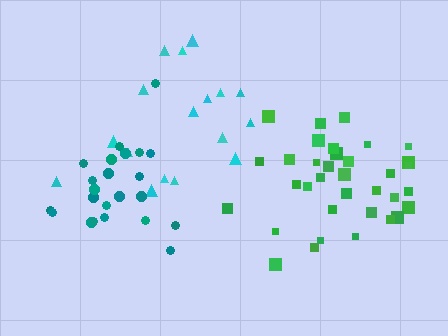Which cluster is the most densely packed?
Teal.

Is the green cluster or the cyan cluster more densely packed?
Green.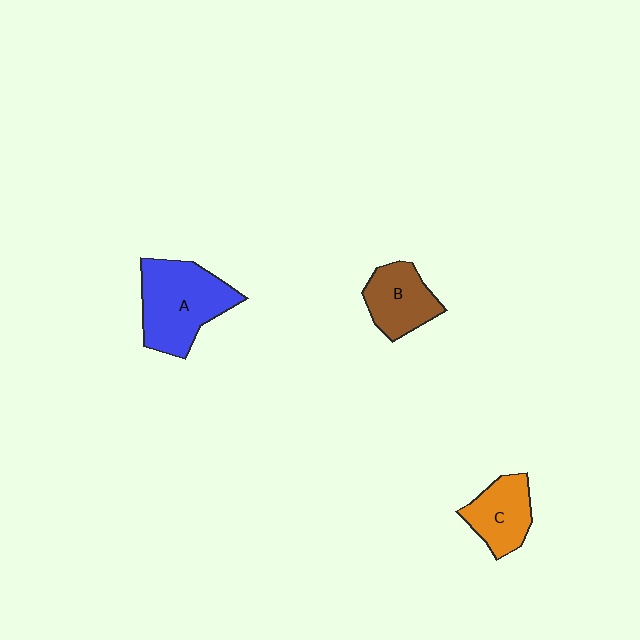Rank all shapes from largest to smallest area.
From largest to smallest: A (blue), B (brown), C (orange).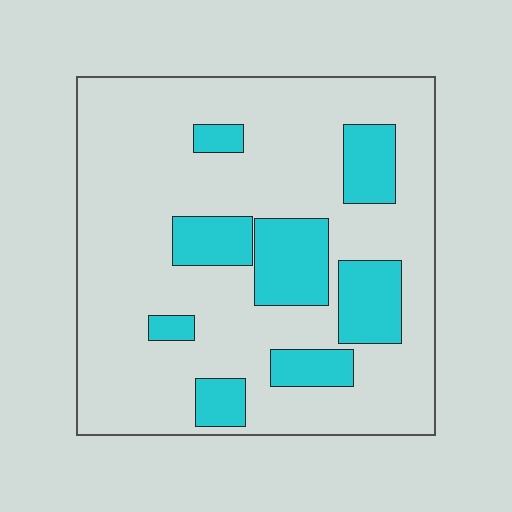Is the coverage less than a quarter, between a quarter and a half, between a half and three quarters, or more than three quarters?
Less than a quarter.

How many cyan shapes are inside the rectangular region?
8.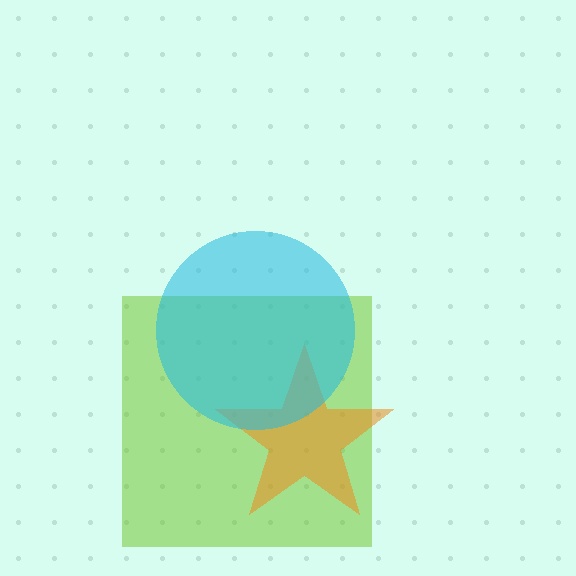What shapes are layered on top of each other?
The layered shapes are: a lime square, an orange star, a cyan circle.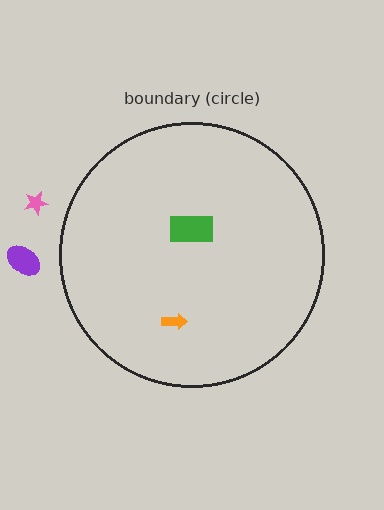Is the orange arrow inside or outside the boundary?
Inside.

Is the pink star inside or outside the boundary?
Outside.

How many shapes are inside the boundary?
2 inside, 2 outside.